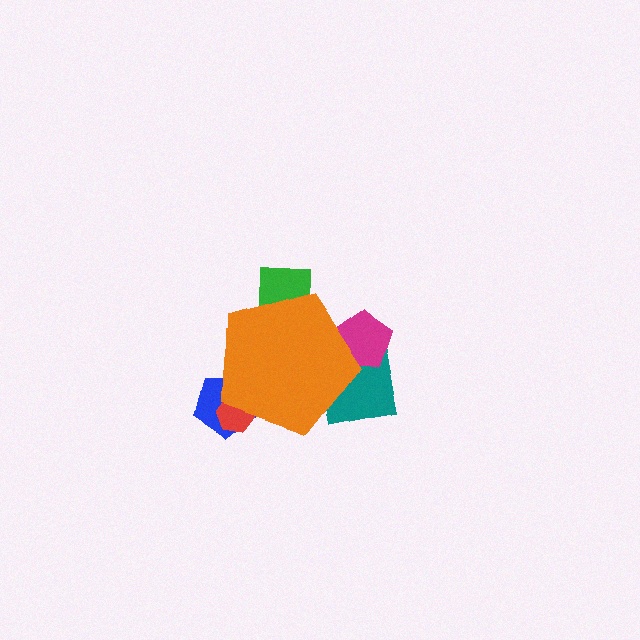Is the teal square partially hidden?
Yes, the teal square is partially hidden behind the orange pentagon.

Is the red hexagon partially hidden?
Yes, the red hexagon is partially hidden behind the orange pentagon.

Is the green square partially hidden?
Yes, the green square is partially hidden behind the orange pentagon.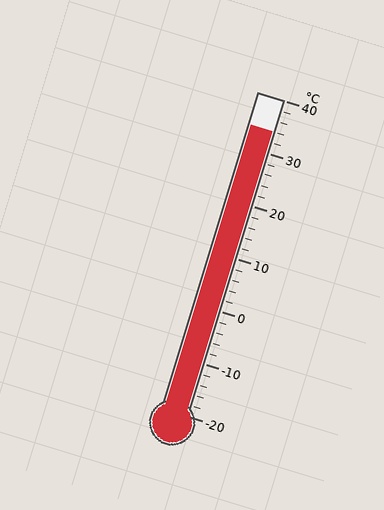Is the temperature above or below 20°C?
The temperature is above 20°C.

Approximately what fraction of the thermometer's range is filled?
The thermometer is filled to approximately 90% of its range.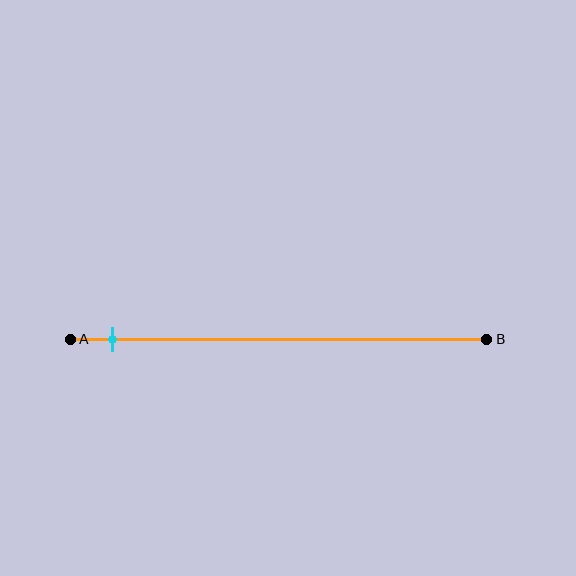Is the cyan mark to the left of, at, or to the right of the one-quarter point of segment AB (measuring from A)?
The cyan mark is to the left of the one-quarter point of segment AB.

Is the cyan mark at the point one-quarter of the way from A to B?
No, the mark is at about 10% from A, not at the 25% one-quarter point.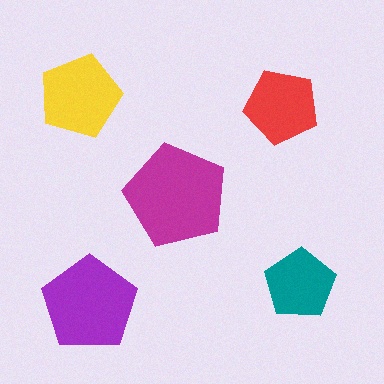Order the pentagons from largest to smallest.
the magenta one, the purple one, the yellow one, the red one, the teal one.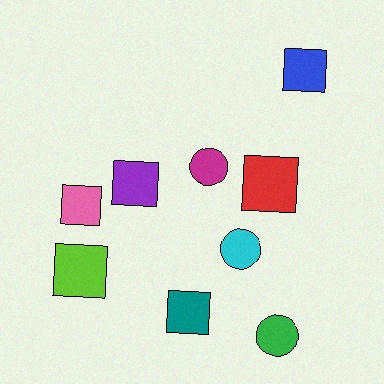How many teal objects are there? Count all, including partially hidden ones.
There is 1 teal object.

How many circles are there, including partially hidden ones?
There are 3 circles.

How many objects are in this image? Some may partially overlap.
There are 9 objects.